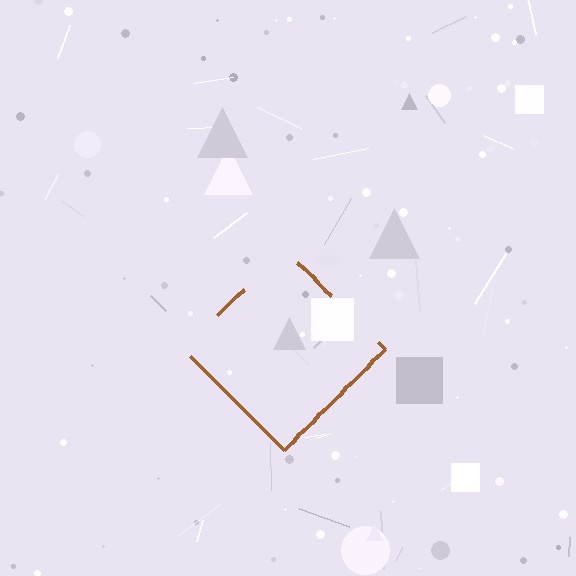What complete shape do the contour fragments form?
The contour fragments form a diamond.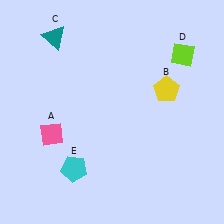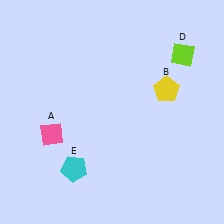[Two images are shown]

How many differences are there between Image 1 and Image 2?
There is 1 difference between the two images.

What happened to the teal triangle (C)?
The teal triangle (C) was removed in Image 2. It was in the top-left area of Image 1.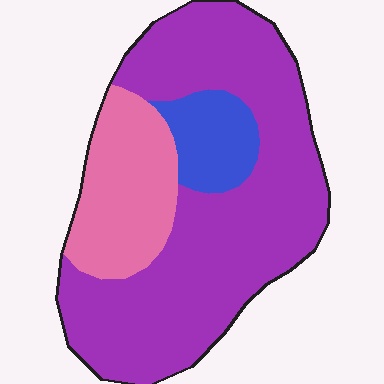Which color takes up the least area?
Blue, at roughly 10%.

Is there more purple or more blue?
Purple.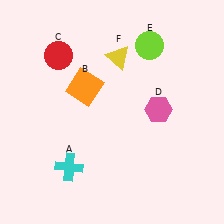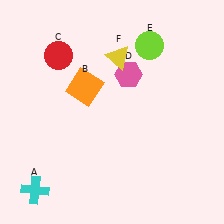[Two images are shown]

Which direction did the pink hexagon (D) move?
The pink hexagon (D) moved up.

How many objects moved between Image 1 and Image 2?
2 objects moved between the two images.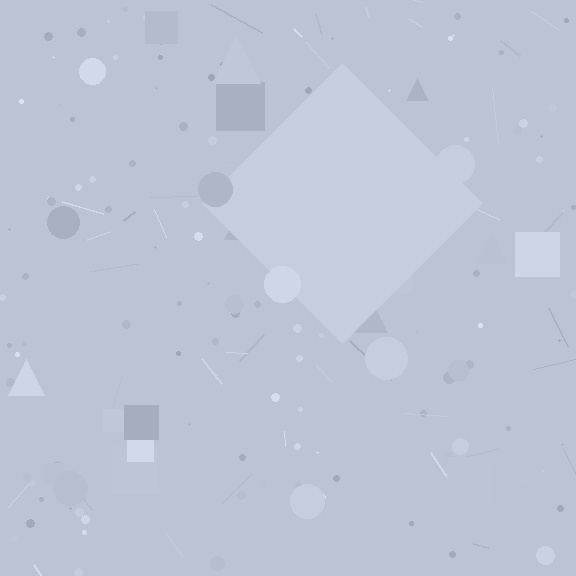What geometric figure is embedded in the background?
A diamond is embedded in the background.